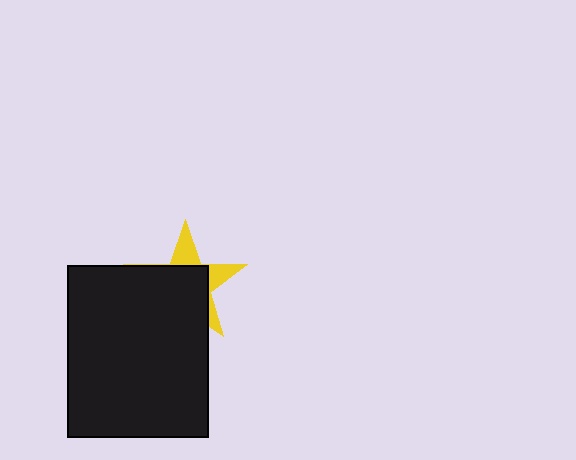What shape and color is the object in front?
The object in front is a black rectangle.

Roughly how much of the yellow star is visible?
A small part of it is visible (roughly 34%).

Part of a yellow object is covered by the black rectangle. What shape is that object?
It is a star.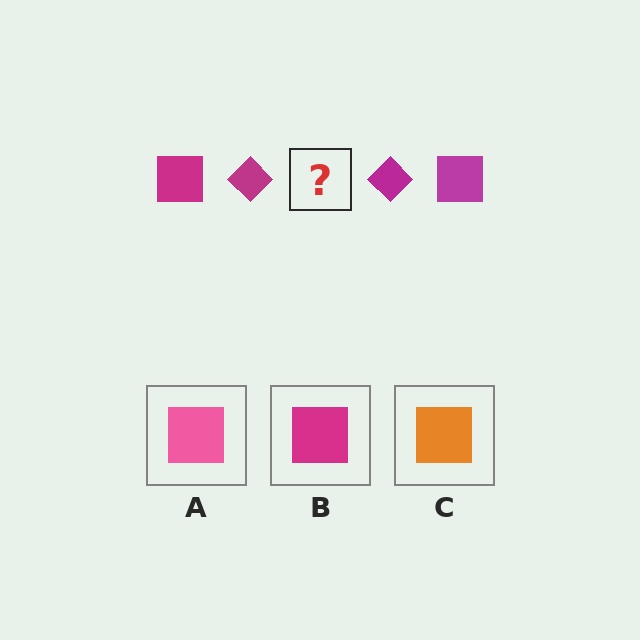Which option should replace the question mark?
Option B.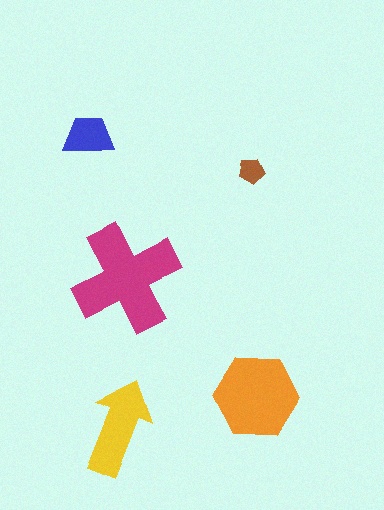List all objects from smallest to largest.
The brown pentagon, the blue trapezoid, the yellow arrow, the orange hexagon, the magenta cross.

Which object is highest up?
The blue trapezoid is topmost.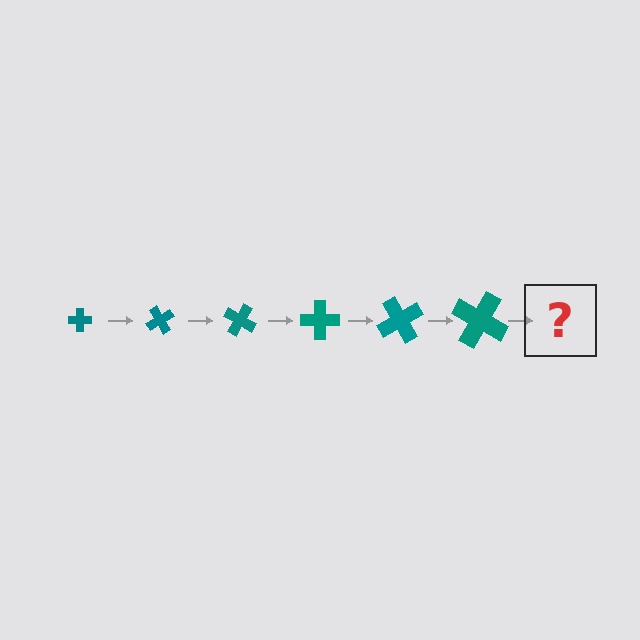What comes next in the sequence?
The next element should be a cross, larger than the previous one and rotated 360 degrees from the start.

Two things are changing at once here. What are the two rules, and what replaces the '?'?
The two rules are that the cross grows larger each step and it rotates 60 degrees each step. The '?' should be a cross, larger than the previous one and rotated 360 degrees from the start.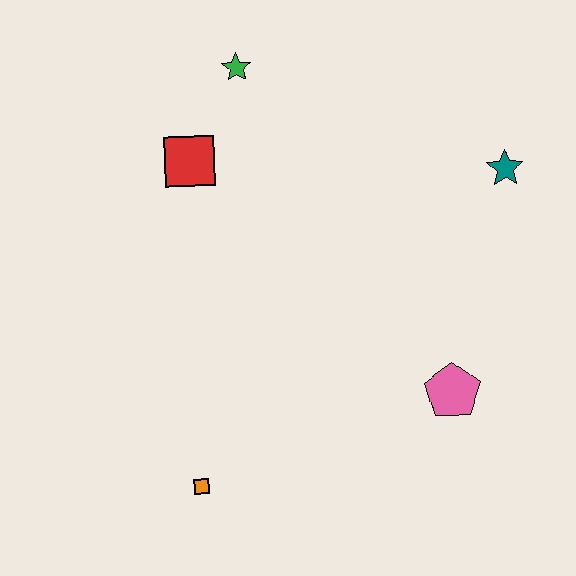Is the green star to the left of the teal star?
Yes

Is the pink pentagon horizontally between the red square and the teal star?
Yes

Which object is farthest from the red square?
The pink pentagon is farthest from the red square.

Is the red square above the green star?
No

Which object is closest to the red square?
The green star is closest to the red square.